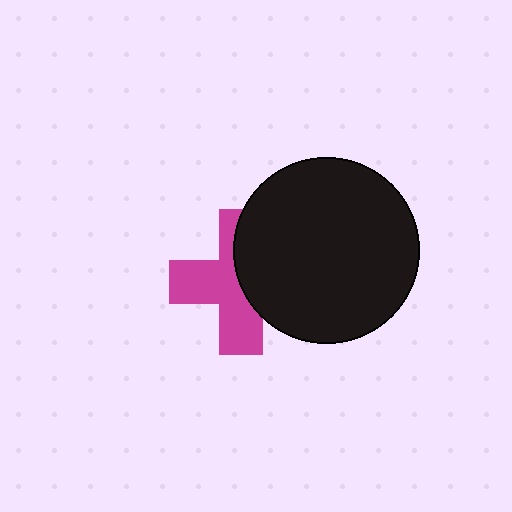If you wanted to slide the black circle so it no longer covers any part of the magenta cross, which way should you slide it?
Slide it right — that is the most direct way to separate the two shapes.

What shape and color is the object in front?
The object in front is a black circle.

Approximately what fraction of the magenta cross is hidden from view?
Roughly 44% of the magenta cross is hidden behind the black circle.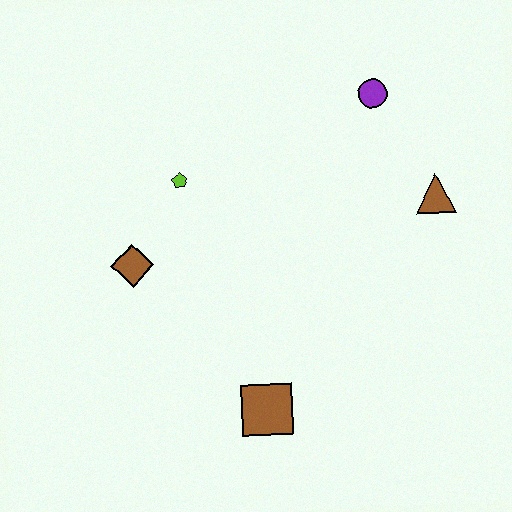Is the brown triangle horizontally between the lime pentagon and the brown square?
No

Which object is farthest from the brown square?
The purple circle is farthest from the brown square.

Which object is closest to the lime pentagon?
The brown diamond is closest to the lime pentagon.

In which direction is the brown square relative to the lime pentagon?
The brown square is below the lime pentagon.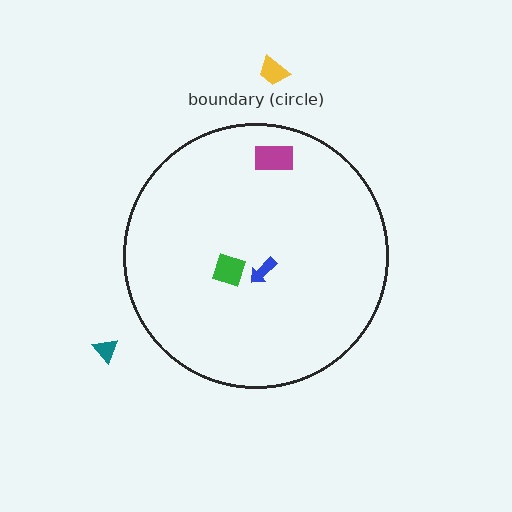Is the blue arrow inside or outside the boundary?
Inside.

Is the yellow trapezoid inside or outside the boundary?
Outside.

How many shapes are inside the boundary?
3 inside, 2 outside.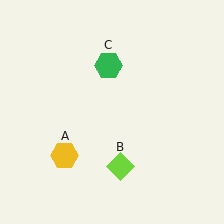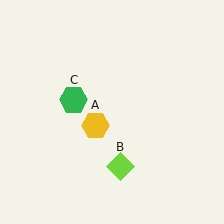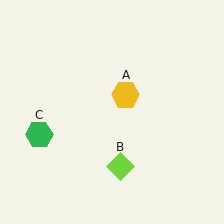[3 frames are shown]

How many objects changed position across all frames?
2 objects changed position: yellow hexagon (object A), green hexagon (object C).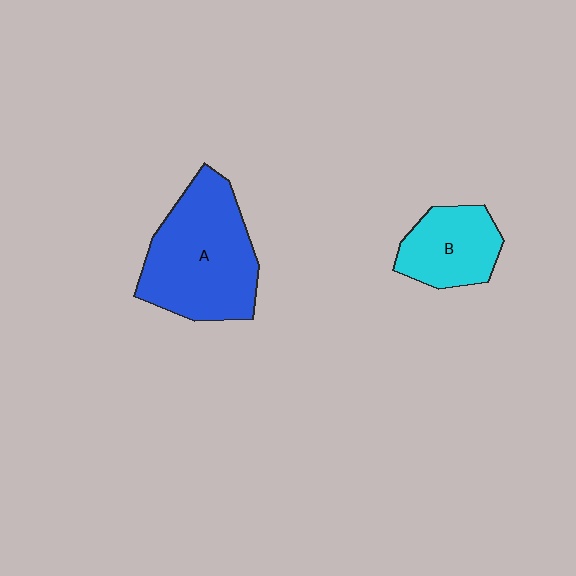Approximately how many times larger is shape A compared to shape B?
Approximately 1.9 times.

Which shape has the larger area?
Shape A (blue).